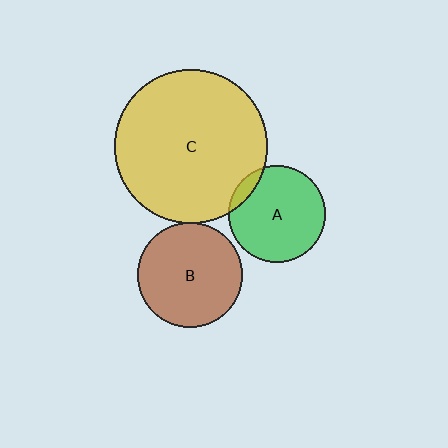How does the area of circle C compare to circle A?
Approximately 2.5 times.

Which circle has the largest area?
Circle C (yellow).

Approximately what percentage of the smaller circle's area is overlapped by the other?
Approximately 10%.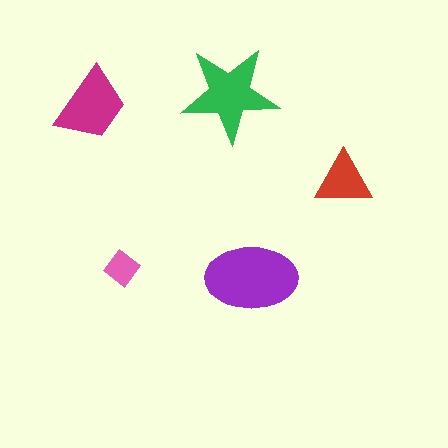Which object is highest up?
The green star is topmost.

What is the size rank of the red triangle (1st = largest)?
4th.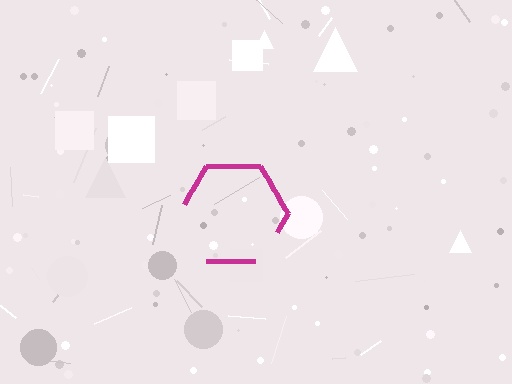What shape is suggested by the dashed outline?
The dashed outline suggests a hexagon.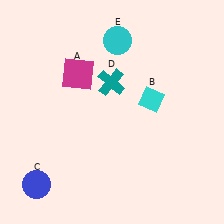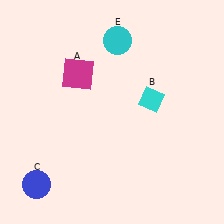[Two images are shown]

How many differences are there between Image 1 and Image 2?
There is 1 difference between the two images.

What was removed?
The teal cross (D) was removed in Image 2.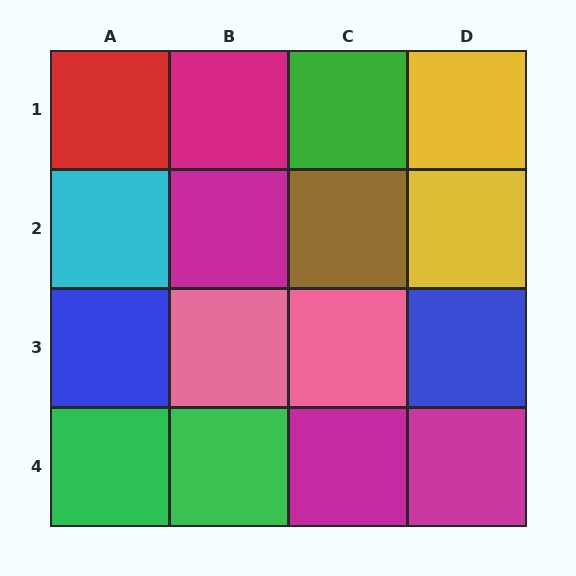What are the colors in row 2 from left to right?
Cyan, magenta, brown, yellow.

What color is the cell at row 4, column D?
Magenta.